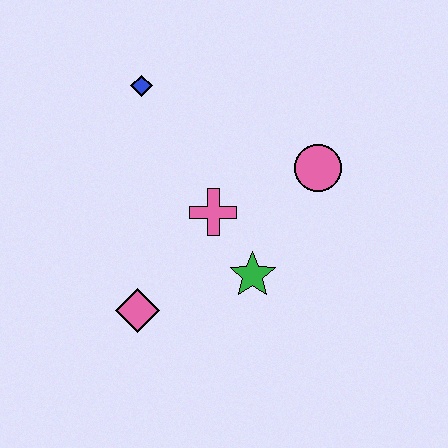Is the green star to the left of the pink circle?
Yes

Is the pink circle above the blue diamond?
No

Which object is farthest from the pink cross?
The blue diamond is farthest from the pink cross.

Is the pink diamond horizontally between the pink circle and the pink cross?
No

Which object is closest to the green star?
The pink cross is closest to the green star.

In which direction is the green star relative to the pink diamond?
The green star is to the right of the pink diamond.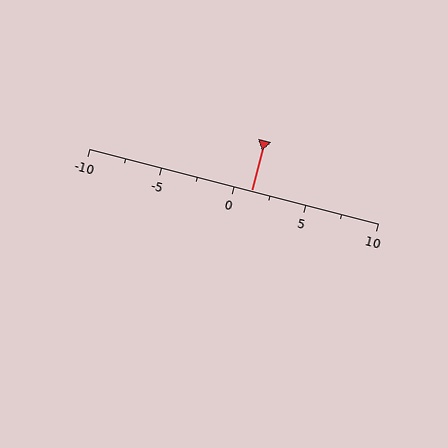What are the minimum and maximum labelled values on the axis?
The axis runs from -10 to 10.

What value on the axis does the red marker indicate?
The marker indicates approximately 1.2.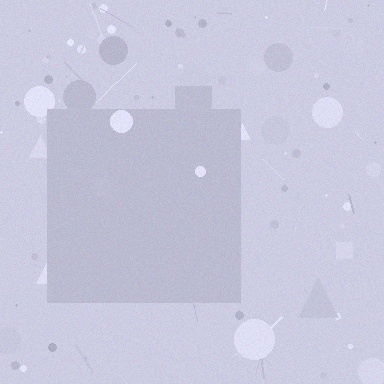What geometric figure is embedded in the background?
A square is embedded in the background.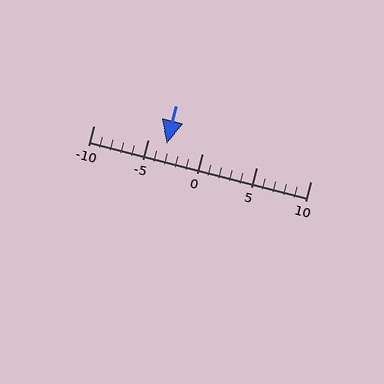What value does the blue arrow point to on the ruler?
The blue arrow points to approximately -3.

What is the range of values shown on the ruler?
The ruler shows values from -10 to 10.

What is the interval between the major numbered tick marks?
The major tick marks are spaced 5 units apart.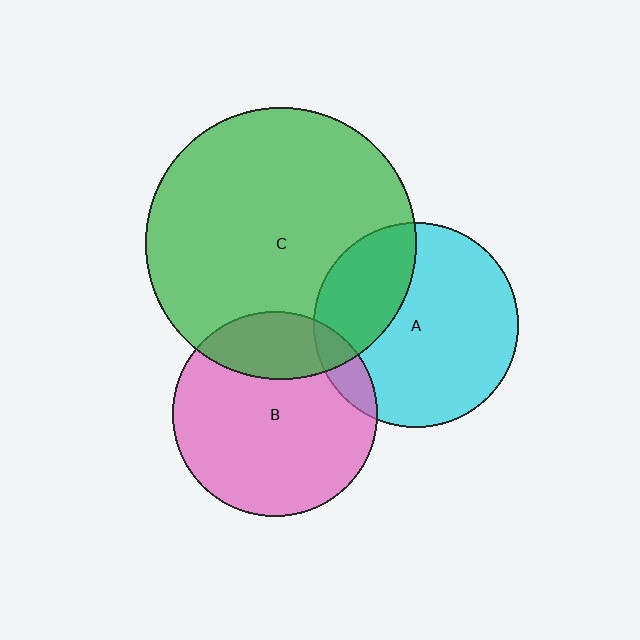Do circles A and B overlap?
Yes.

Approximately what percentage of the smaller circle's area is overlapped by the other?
Approximately 10%.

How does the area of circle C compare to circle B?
Approximately 1.7 times.